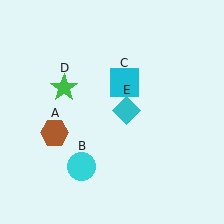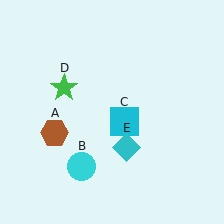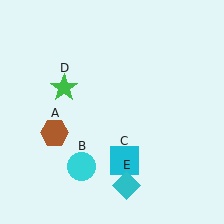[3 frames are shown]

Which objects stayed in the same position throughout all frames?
Brown hexagon (object A) and cyan circle (object B) and green star (object D) remained stationary.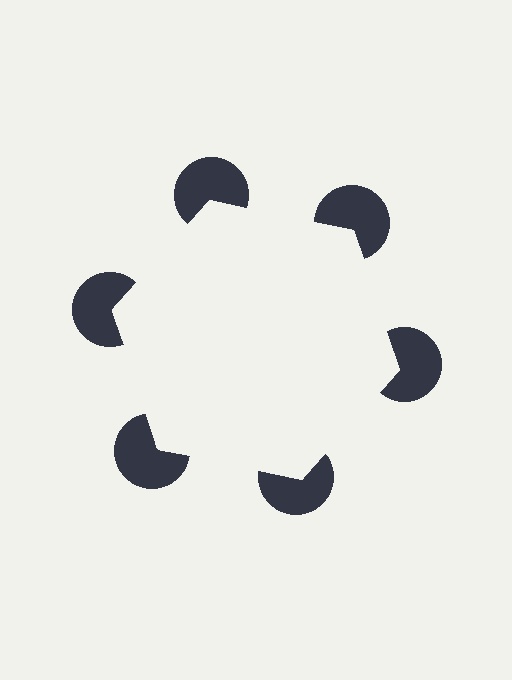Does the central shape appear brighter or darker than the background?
It typically appears slightly brighter than the background, even though no actual brightness change is drawn.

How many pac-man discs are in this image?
There are 6 — one at each vertex of the illusory hexagon.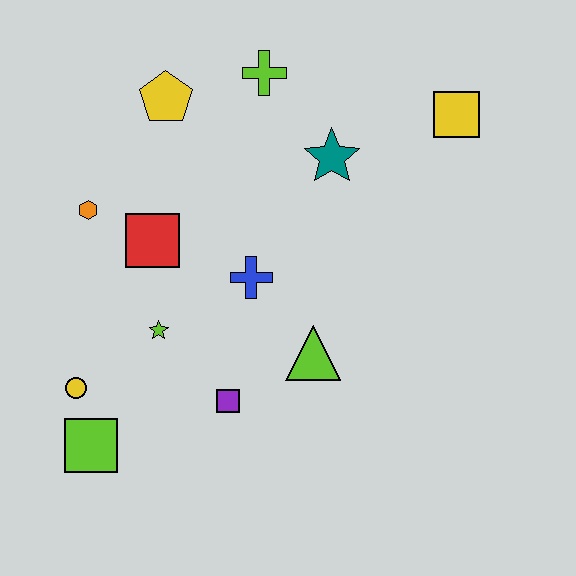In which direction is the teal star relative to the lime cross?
The teal star is below the lime cross.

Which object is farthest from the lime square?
The yellow square is farthest from the lime square.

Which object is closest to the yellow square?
The teal star is closest to the yellow square.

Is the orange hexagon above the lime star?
Yes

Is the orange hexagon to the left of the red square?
Yes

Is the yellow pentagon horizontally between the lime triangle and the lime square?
Yes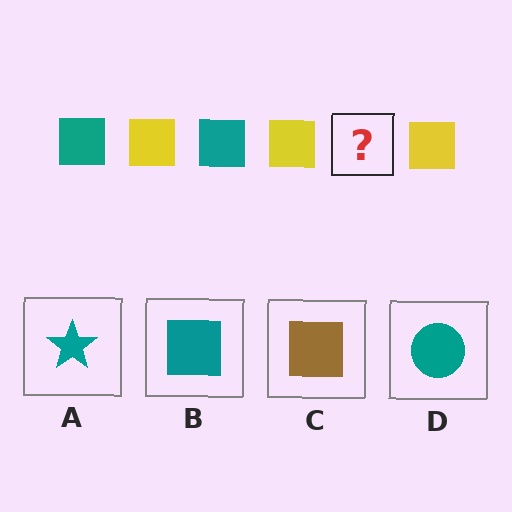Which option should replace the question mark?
Option B.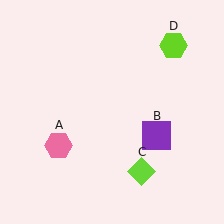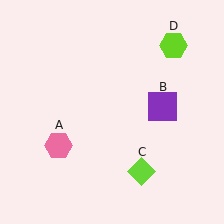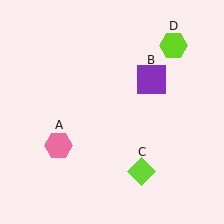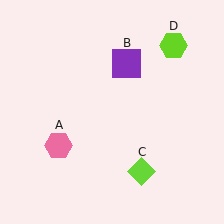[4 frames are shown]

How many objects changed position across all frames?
1 object changed position: purple square (object B).